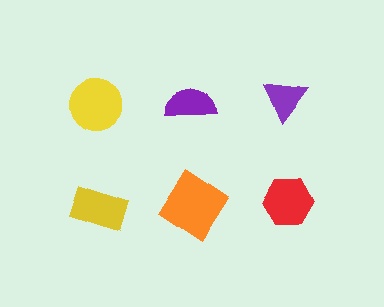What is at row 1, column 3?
A purple triangle.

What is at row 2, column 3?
A red hexagon.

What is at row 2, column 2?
An orange diamond.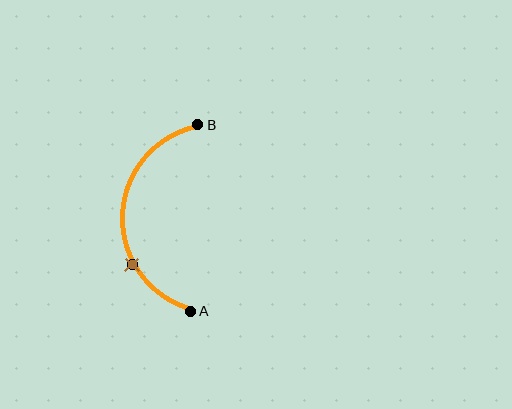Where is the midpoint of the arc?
The arc midpoint is the point on the curve farthest from the straight line joining A and B. It sits to the left of that line.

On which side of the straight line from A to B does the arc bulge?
The arc bulges to the left of the straight line connecting A and B.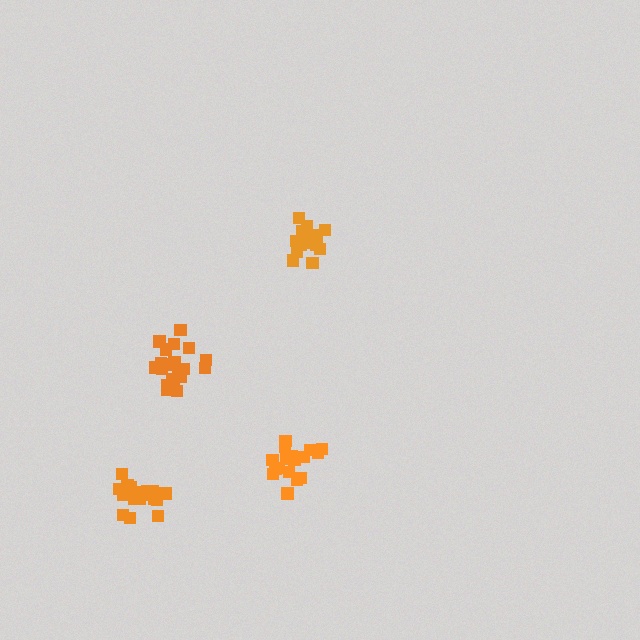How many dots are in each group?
Group 1: 19 dots, Group 2: 21 dots, Group 3: 16 dots, Group 4: 17 dots (73 total).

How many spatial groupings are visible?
There are 4 spatial groupings.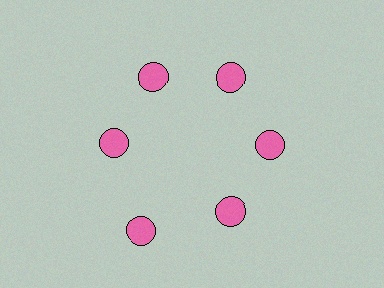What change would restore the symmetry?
The symmetry would be restored by moving it inward, back onto the ring so that all 6 circles sit at equal angles and equal distance from the center.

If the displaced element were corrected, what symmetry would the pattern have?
It would have 6-fold rotational symmetry — the pattern would map onto itself every 60 degrees.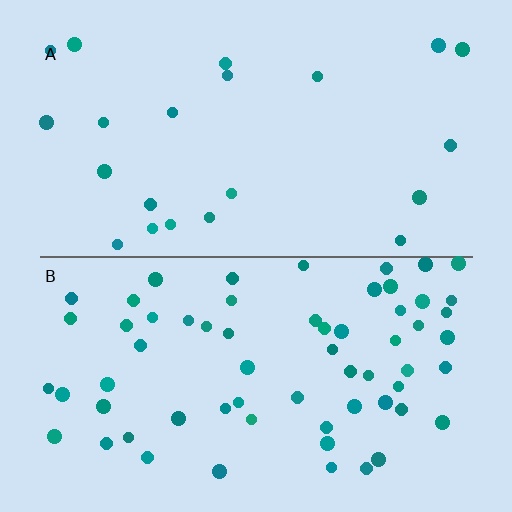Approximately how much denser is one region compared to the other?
Approximately 2.9× — region B over region A.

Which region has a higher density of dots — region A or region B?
B (the bottom).